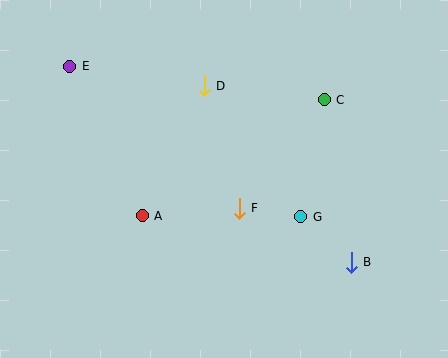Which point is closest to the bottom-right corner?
Point B is closest to the bottom-right corner.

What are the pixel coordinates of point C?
Point C is at (324, 100).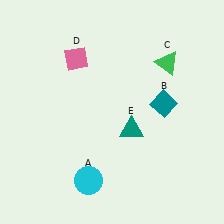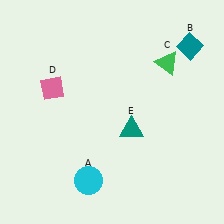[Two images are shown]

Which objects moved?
The objects that moved are: the teal diamond (B), the pink diamond (D).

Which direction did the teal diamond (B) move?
The teal diamond (B) moved up.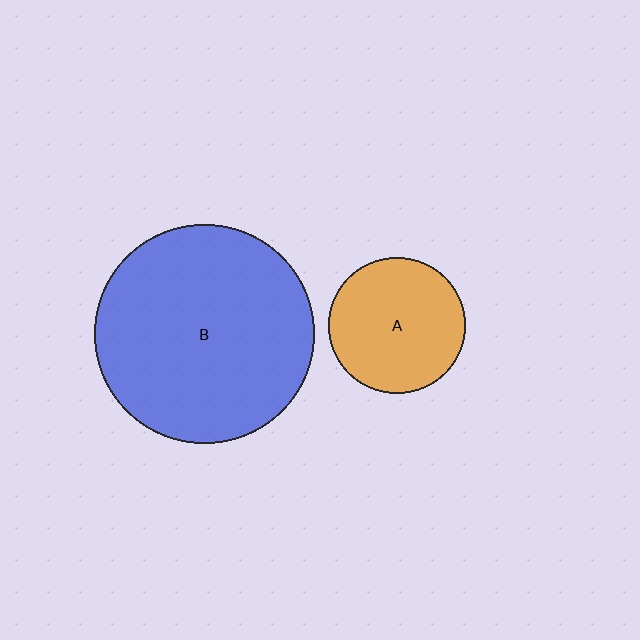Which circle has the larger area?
Circle B (blue).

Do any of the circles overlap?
No, none of the circles overlap.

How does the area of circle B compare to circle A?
Approximately 2.6 times.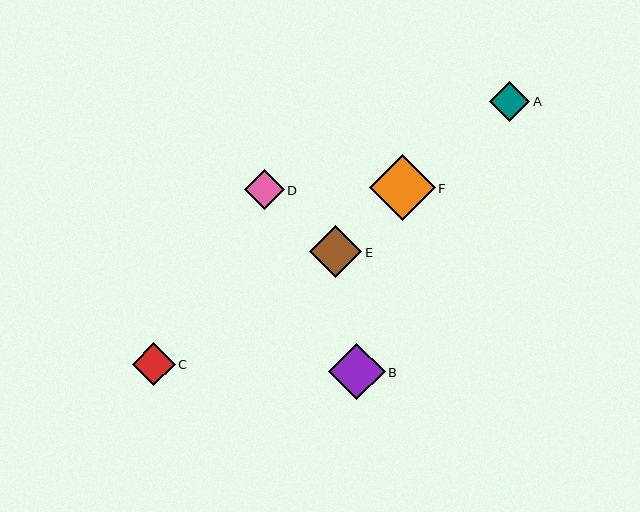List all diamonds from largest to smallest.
From largest to smallest: F, B, E, C, A, D.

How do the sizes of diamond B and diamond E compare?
Diamond B and diamond E are approximately the same size.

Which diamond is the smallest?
Diamond D is the smallest with a size of approximately 40 pixels.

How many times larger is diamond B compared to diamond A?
Diamond B is approximately 1.4 times the size of diamond A.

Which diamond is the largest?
Diamond F is the largest with a size of approximately 66 pixels.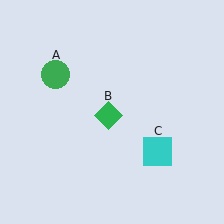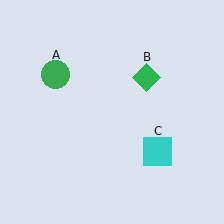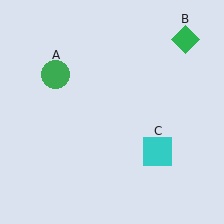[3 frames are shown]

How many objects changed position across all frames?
1 object changed position: green diamond (object B).